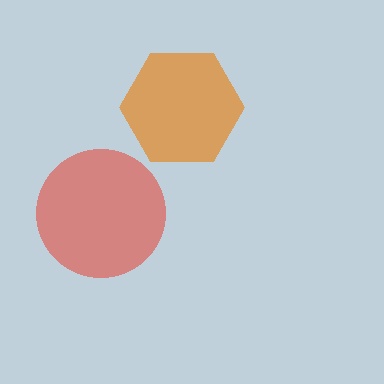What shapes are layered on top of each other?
The layered shapes are: a red circle, an orange hexagon.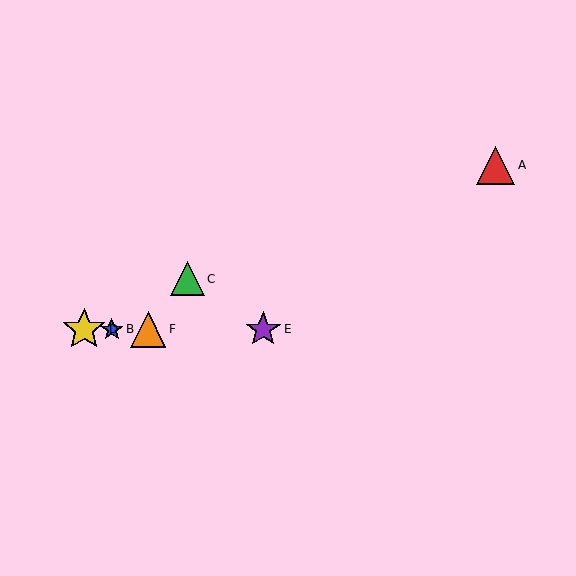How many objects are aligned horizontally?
4 objects (B, D, E, F) are aligned horizontally.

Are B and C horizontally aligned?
No, B is at y≈329 and C is at y≈279.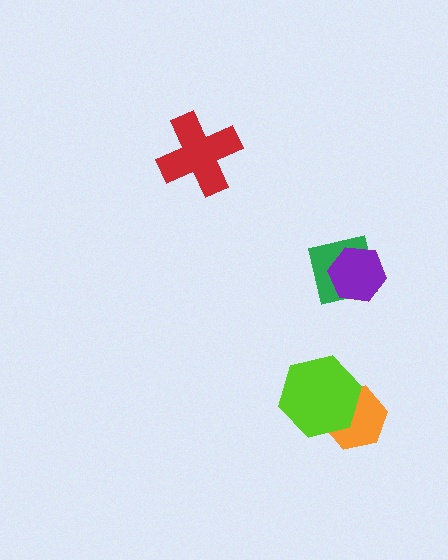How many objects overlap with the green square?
1 object overlaps with the green square.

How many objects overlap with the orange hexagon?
1 object overlaps with the orange hexagon.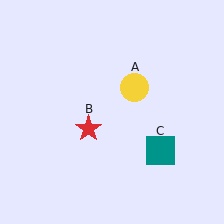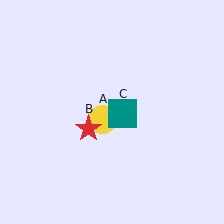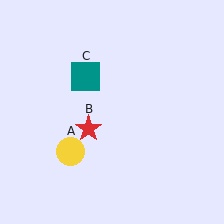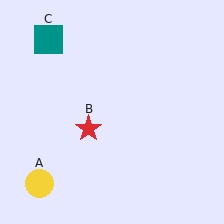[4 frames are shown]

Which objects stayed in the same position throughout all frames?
Red star (object B) remained stationary.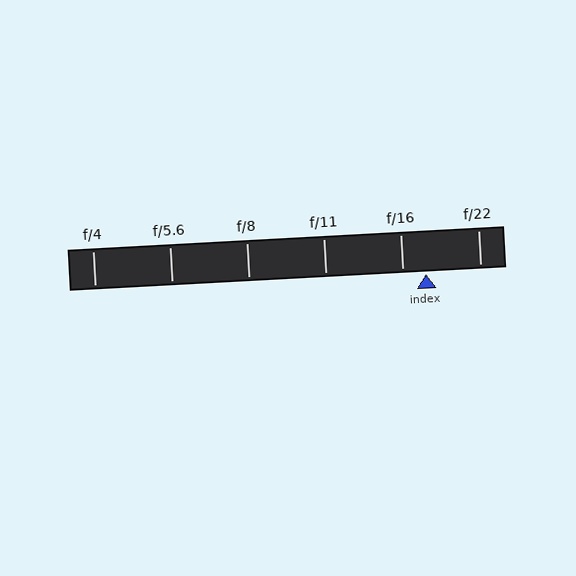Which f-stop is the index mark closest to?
The index mark is closest to f/16.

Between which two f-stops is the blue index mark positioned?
The index mark is between f/16 and f/22.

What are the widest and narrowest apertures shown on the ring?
The widest aperture shown is f/4 and the narrowest is f/22.